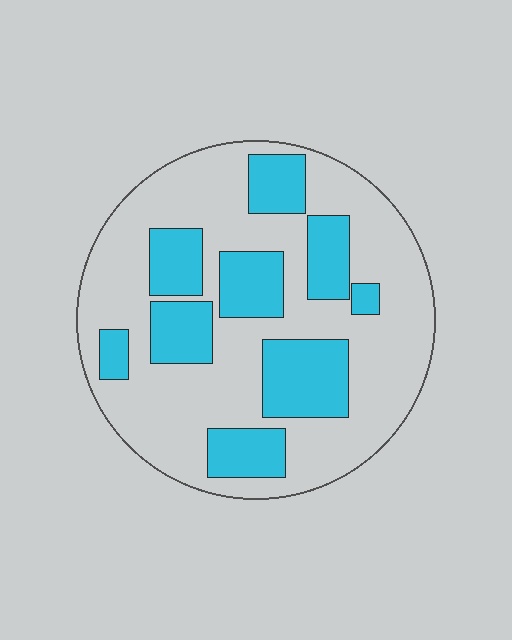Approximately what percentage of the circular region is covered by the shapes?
Approximately 30%.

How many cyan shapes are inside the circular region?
9.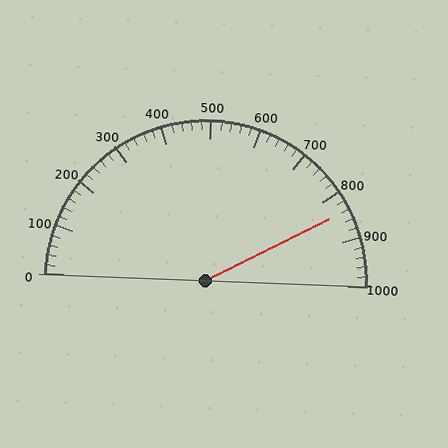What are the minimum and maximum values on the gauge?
The gauge ranges from 0 to 1000.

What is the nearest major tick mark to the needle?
The nearest major tick mark is 800.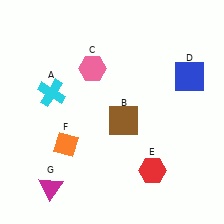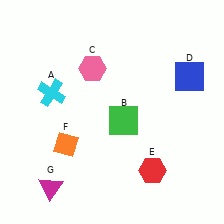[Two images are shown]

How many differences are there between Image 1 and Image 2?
There is 1 difference between the two images.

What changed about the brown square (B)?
In Image 1, B is brown. In Image 2, it changed to green.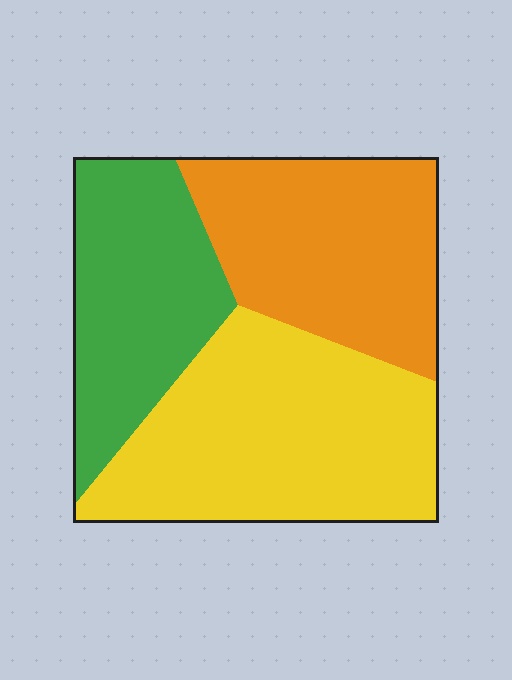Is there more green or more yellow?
Yellow.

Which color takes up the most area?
Yellow, at roughly 40%.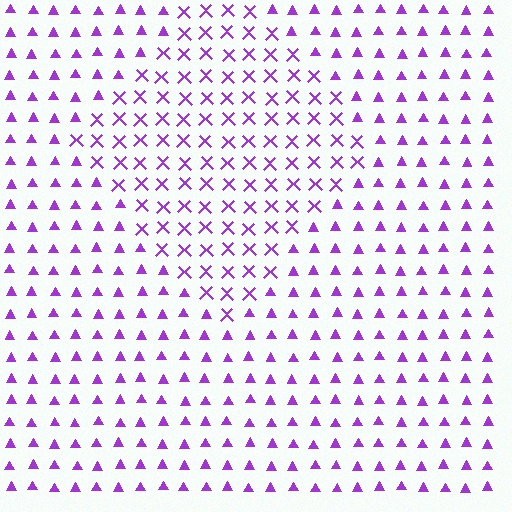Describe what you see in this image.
The image is filled with small purple elements arranged in a uniform grid. A diamond-shaped region contains X marks, while the surrounding area contains triangles. The boundary is defined purely by the change in element shape.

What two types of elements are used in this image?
The image uses X marks inside the diamond region and triangles outside it.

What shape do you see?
I see a diamond.